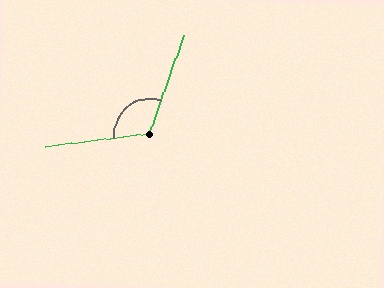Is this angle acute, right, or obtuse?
It is obtuse.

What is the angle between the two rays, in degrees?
Approximately 116 degrees.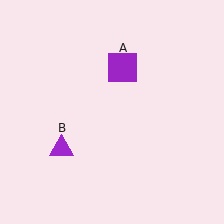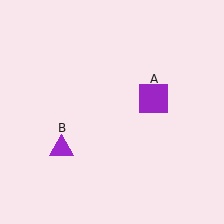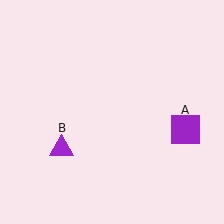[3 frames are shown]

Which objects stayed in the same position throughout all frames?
Purple triangle (object B) remained stationary.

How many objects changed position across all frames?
1 object changed position: purple square (object A).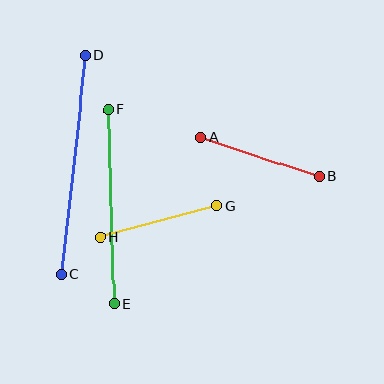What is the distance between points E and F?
The distance is approximately 194 pixels.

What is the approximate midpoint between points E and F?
The midpoint is at approximately (111, 207) pixels.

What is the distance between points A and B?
The distance is approximately 125 pixels.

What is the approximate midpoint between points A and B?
The midpoint is at approximately (260, 157) pixels.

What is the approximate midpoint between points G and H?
The midpoint is at approximately (159, 221) pixels.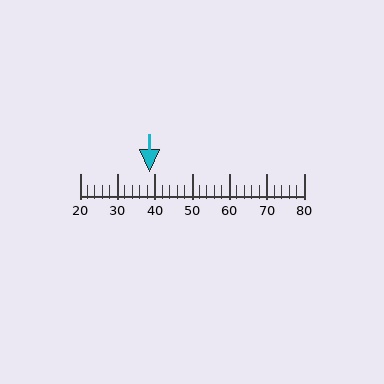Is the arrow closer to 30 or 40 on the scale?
The arrow is closer to 40.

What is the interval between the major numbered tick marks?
The major tick marks are spaced 10 units apart.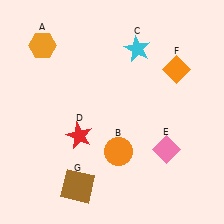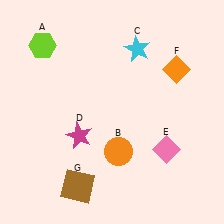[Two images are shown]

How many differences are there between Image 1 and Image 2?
There are 2 differences between the two images.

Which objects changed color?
A changed from orange to lime. D changed from red to magenta.